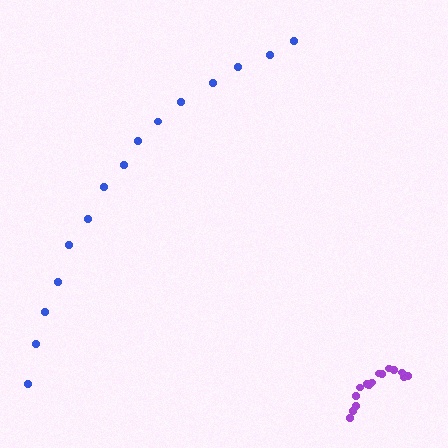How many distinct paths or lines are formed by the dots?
There are 2 distinct paths.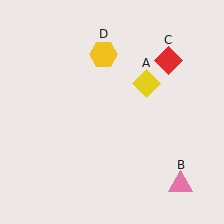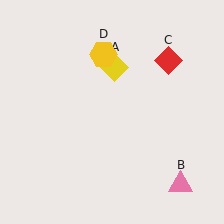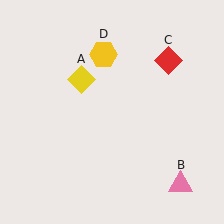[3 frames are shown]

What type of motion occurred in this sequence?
The yellow diamond (object A) rotated counterclockwise around the center of the scene.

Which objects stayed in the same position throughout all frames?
Pink triangle (object B) and red diamond (object C) and yellow hexagon (object D) remained stationary.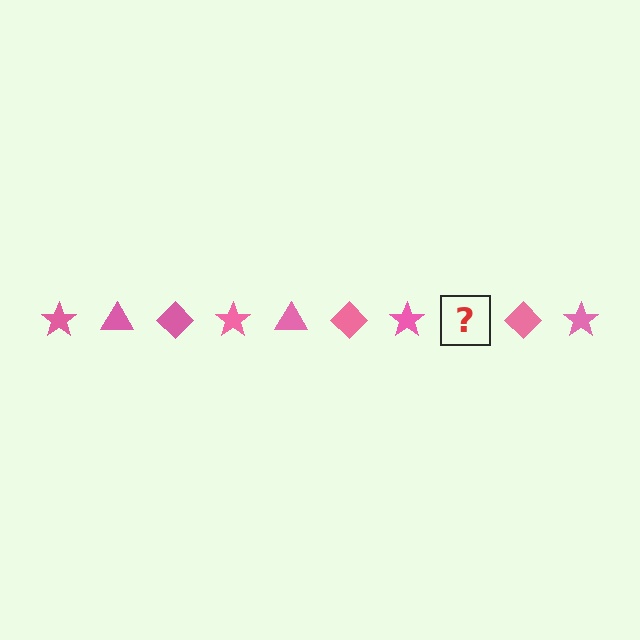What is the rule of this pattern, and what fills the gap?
The rule is that the pattern cycles through star, triangle, diamond shapes in pink. The gap should be filled with a pink triangle.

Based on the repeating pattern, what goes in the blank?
The blank should be a pink triangle.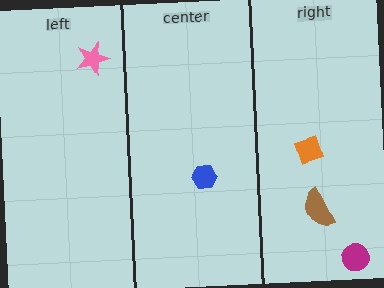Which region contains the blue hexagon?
The center region.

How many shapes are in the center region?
1.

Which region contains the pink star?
The left region.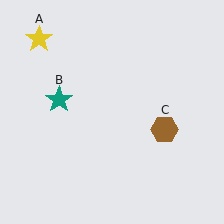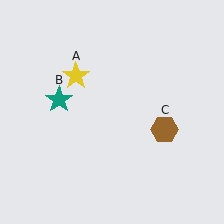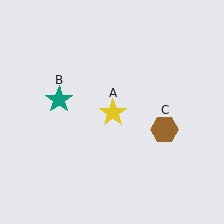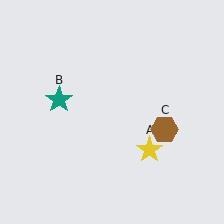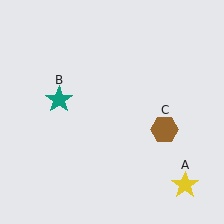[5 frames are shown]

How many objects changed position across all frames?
1 object changed position: yellow star (object A).